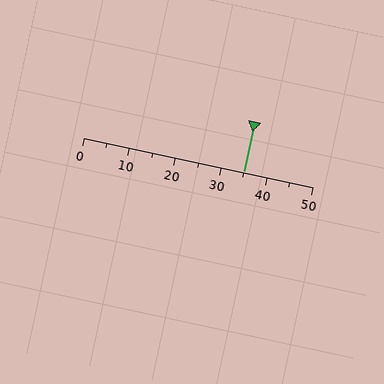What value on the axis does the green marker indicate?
The marker indicates approximately 35.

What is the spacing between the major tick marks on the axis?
The major ticks are spaced 10 apart.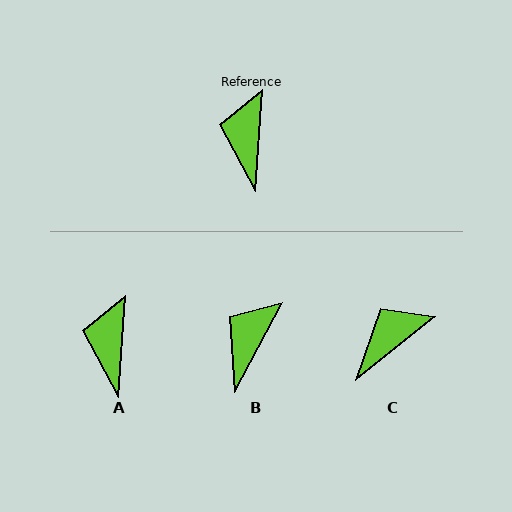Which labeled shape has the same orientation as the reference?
A.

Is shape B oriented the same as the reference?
No, it is off by about 24 degrees.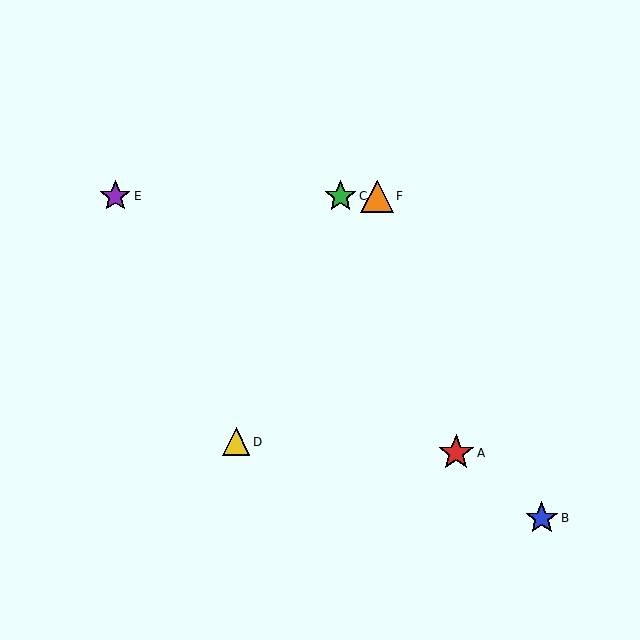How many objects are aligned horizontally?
3 objects (C, E, F) are aligned horizontally.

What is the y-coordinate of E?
Object E is at y≈196.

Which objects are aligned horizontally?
Objects C, E, F are aligned horizontally.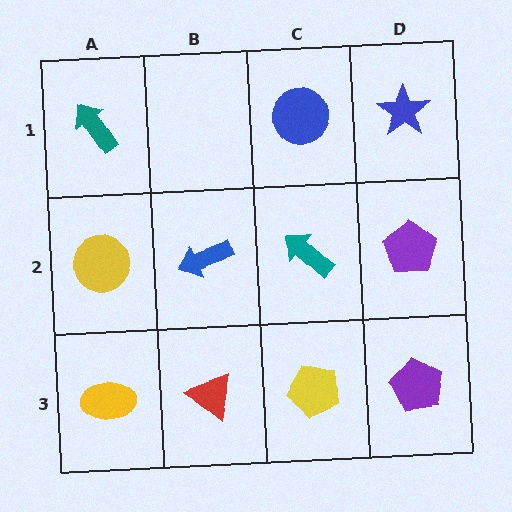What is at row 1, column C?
A blue circle.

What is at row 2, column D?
A purple pentagon.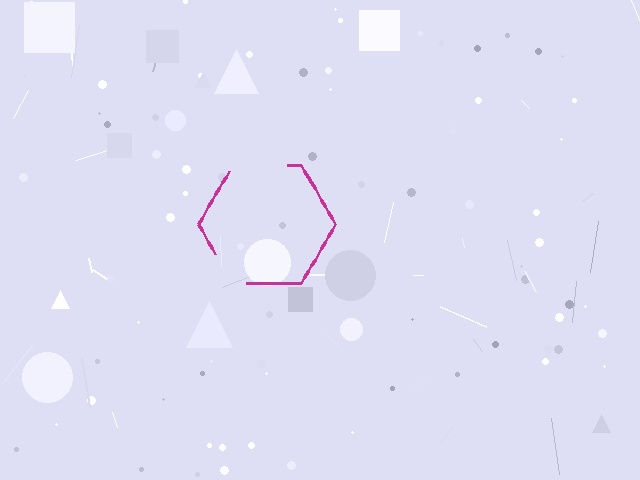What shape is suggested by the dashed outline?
The dashed outline suggests a hexagon.